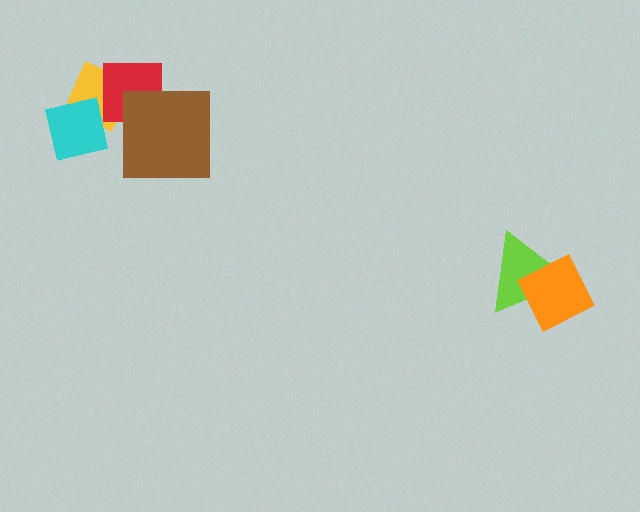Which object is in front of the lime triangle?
The orange diamond is in front of the lime triangle.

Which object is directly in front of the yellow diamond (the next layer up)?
The cyan square is directly in front of the yellow diamond.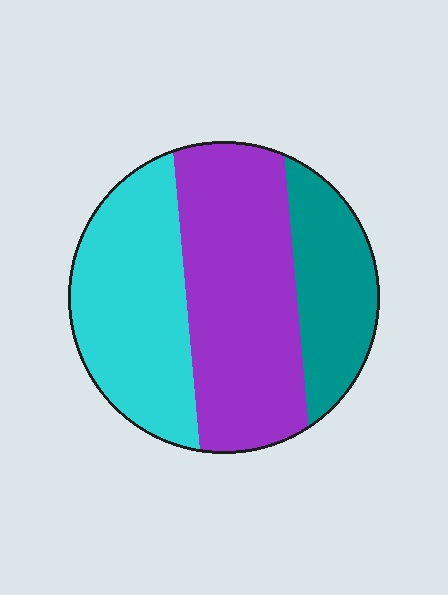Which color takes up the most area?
Purple, at roughly 45%.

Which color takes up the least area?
Teal, at roughly 20%.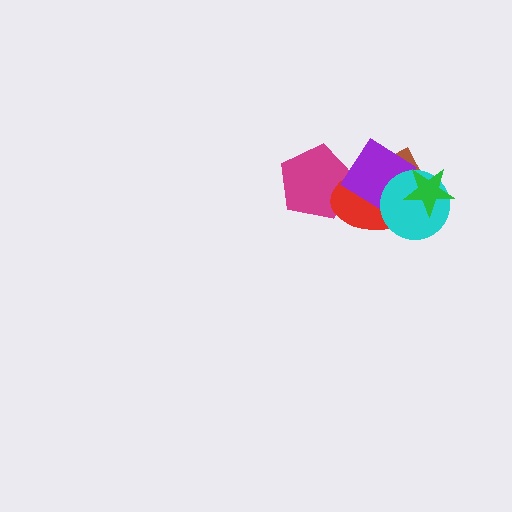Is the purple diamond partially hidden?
Yes, it is partially covered by another shape.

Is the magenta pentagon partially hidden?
Yes, it is partially covered by another shape.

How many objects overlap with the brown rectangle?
4 objects overlap with the brown rectangle.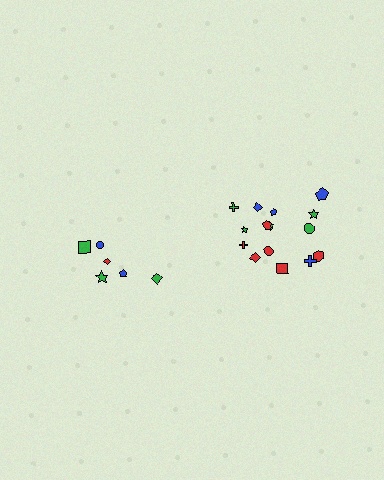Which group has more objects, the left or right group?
The right group.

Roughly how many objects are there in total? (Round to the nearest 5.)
Roughly 20 objects in total.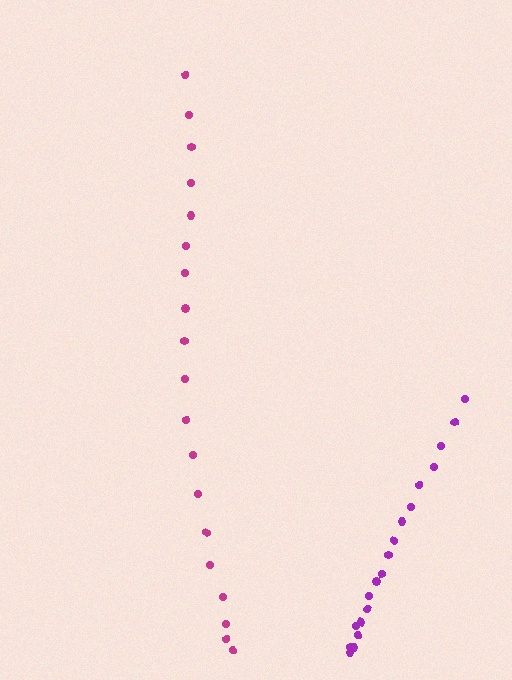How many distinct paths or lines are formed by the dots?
There are 2 distinct paths.